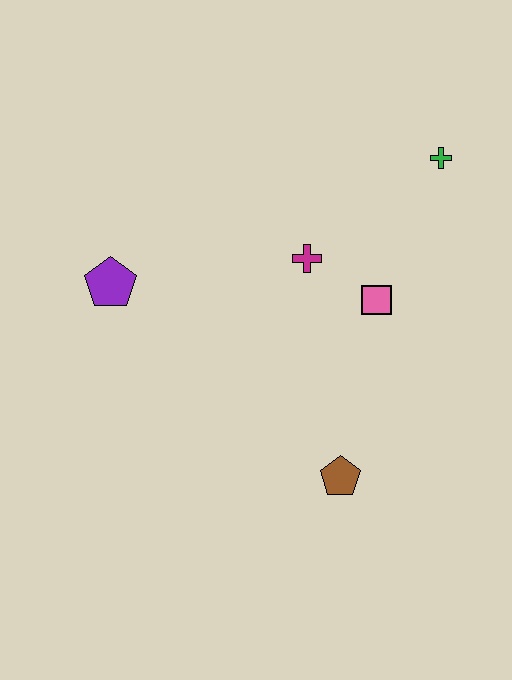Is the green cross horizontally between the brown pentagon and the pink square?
No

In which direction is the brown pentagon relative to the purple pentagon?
The brown pentagon is to the right of the purple pentagon.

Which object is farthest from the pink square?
The purple pentagon is farthest from the pink square.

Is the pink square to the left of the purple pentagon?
No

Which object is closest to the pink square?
The magenta cross is closest to the pink square.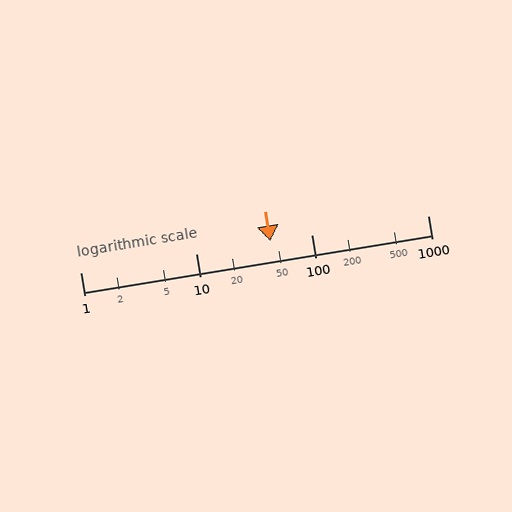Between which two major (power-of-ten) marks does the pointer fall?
The pointer is between 10 and 100.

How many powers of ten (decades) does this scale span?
The scale spans 3 decades, from 1 to 1000.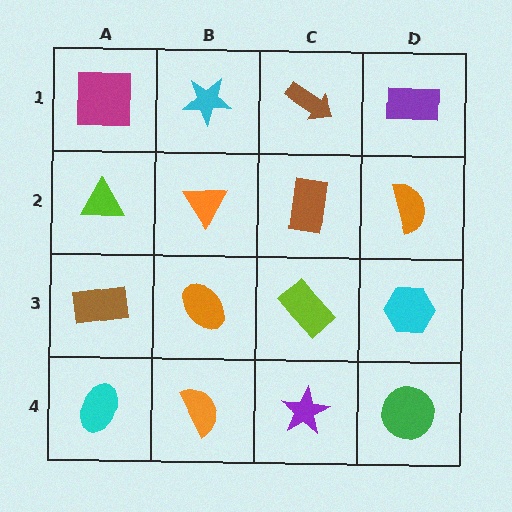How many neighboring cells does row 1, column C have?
3.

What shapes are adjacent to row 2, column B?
A cyan star (row 1, column B), an orange ellipse (row 3, column B), a lime triangle (row 2, column A), a brown rectangle (row 2, column C).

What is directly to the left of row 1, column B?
A magenta square.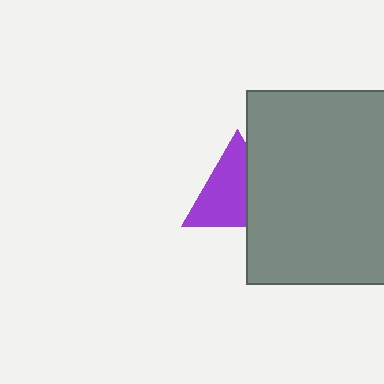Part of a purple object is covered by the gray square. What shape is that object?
It is a triangle.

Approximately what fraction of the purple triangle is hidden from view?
Roughly 37% of the purple triangle is hidden behind the gray square.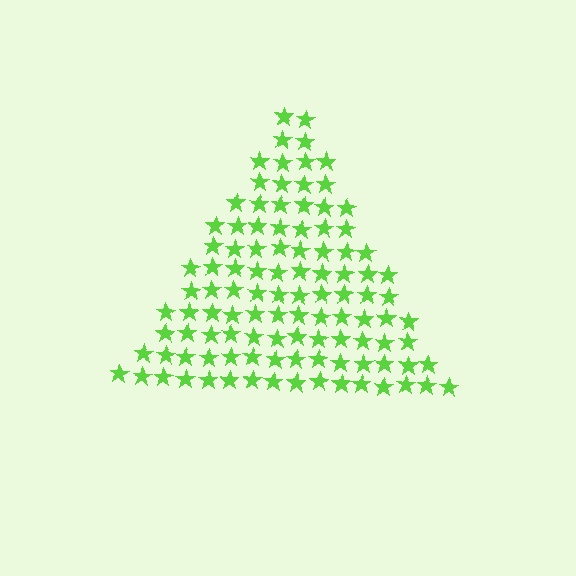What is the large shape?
The large shape is a triangle.